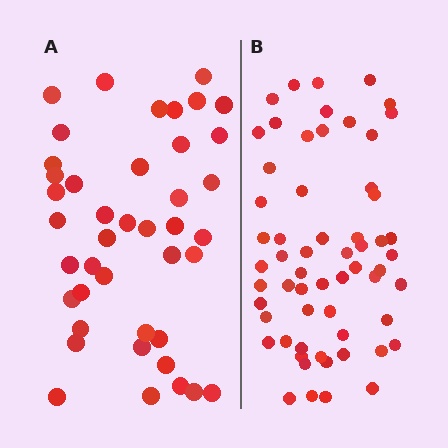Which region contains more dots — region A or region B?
Region B (the right region) has more dots.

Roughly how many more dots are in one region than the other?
Region B has approximately 20 more dots than region A.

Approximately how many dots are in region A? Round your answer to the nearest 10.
About 40 dots. (The exact count is 42, which rounds to 40.)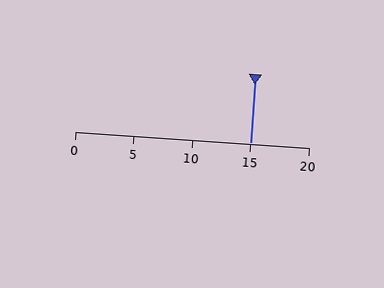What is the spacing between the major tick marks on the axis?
The major ticks are spaced 5 apart.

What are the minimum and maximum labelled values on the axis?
The axis runs from 0 to 20.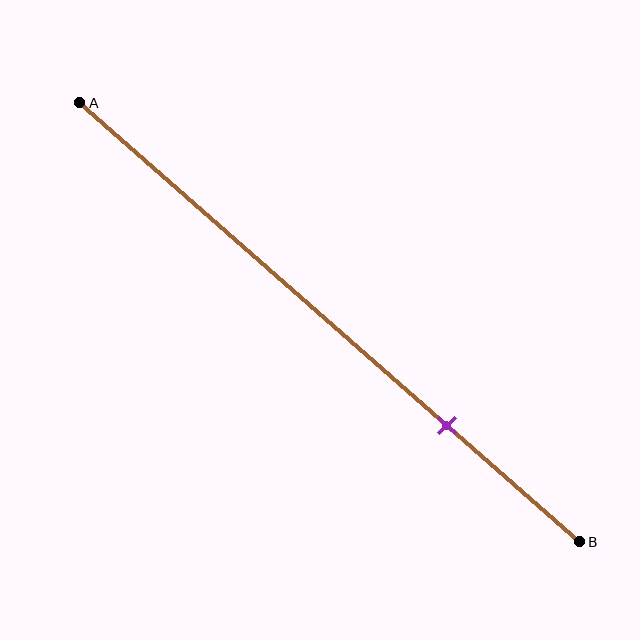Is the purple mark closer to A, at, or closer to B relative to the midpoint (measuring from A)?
The purple mark is closer to point B than the midpoint of segment AB.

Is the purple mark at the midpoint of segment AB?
No, the mark is at about 75% from A, not at the 50% midpoint.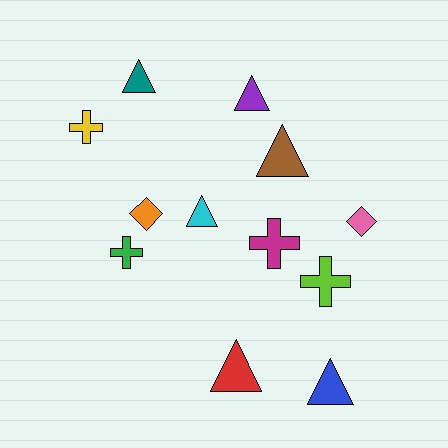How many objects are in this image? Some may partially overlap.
There are 12 objects.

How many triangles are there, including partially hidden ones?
There are 6 triangles.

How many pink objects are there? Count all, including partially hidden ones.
There is 1 pink object.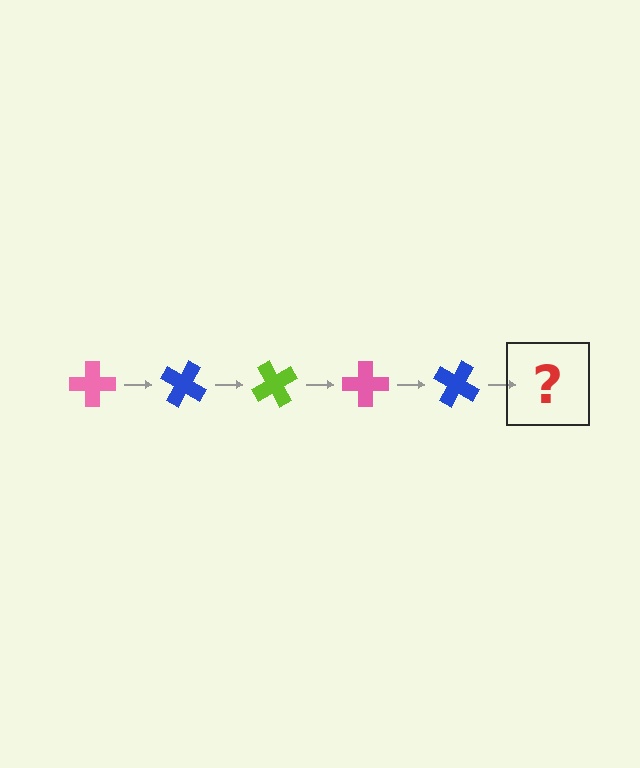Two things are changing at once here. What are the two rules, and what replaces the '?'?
The two rules are that it rotates 30 degrees each step and the color cycles through pink, blue, and lime. The '?' should be a lime cross, rotated 150 degrees from the start.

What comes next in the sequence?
The next element should be a lime cross, rotated 150 degrees from the start.